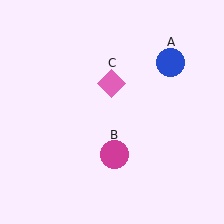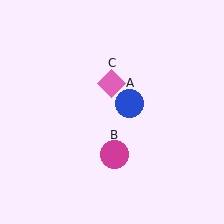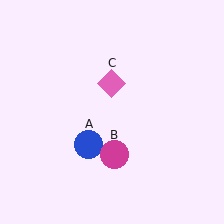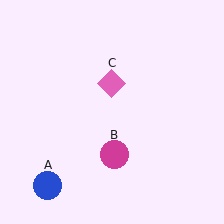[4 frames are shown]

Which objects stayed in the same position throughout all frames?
Magenta circle (object B) and pink diamond (object C) remained stationary.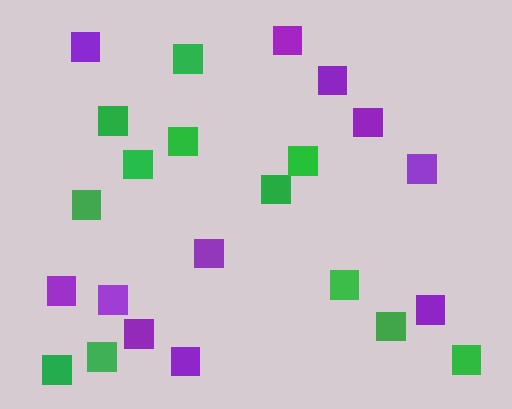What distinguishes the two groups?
There are 2 groups: one group of green squares (12) and one group of purple squares (11).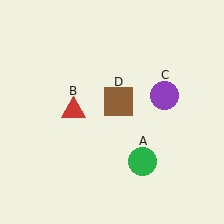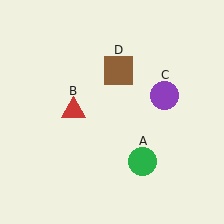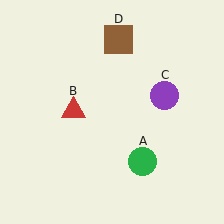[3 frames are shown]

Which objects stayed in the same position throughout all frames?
Green circle (object A) and red triangle (object B) and purple circle (object C) remained stationary.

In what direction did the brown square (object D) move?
The brown square (object D) moved up.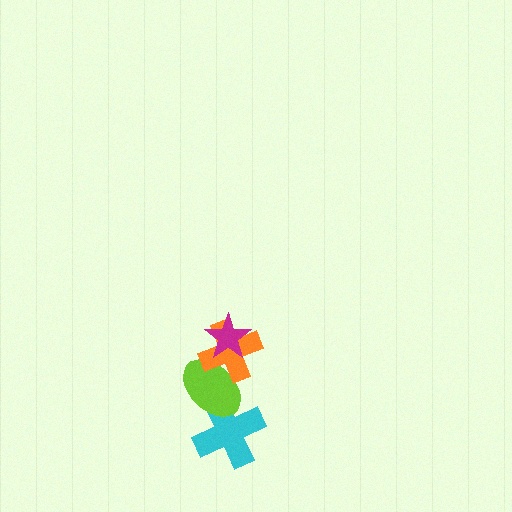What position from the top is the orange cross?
The orange cross is 2nd from the top.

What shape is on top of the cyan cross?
The lime ellipse is on top of the cyan cross.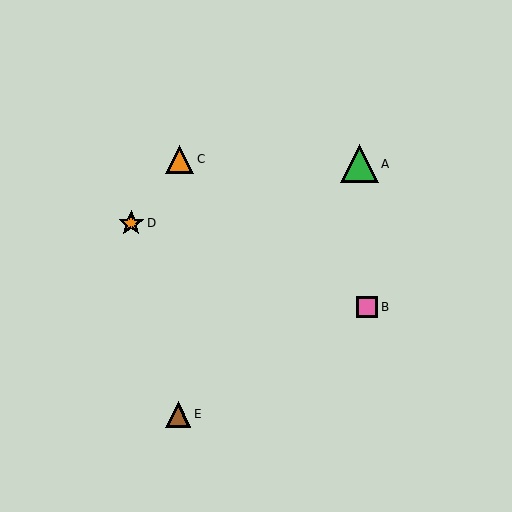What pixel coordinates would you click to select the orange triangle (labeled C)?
Click at (180, 159) to select the orange triangle C.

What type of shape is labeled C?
Shape C is an orange triangle.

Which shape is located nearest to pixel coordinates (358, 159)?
The green triangle (labeled A) at (359, 164) is nearest to that location.